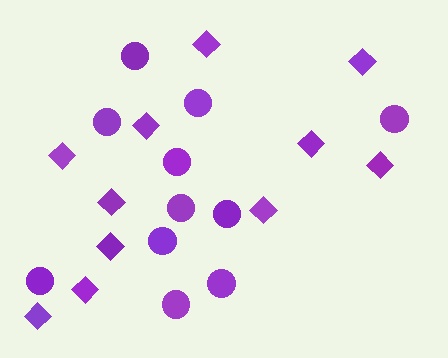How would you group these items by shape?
There are 2 groups: one group of circles (11) and one group of diamonds (11).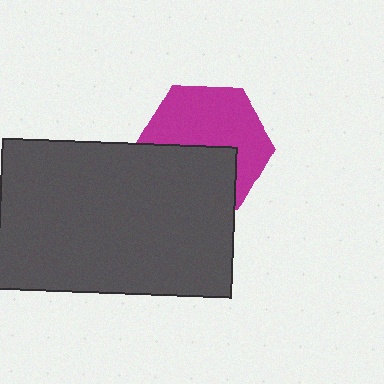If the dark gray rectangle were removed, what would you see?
You would see the complete magenta hexagon.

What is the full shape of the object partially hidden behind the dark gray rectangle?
The partially hidden object is a magenta hexagon.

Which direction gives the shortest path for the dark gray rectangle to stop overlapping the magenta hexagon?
Moving down gives the shortest separation.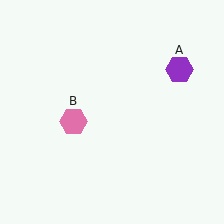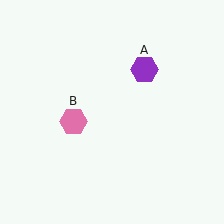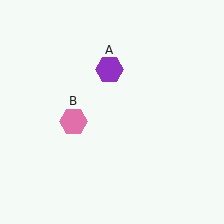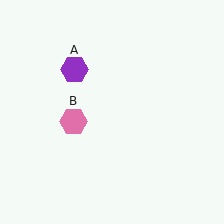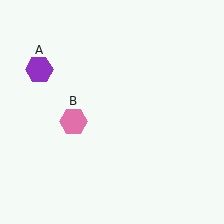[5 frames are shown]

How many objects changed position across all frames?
1 object changed position: purple hexagon (object A).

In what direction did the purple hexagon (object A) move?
The purple hexagon (object A) moved left.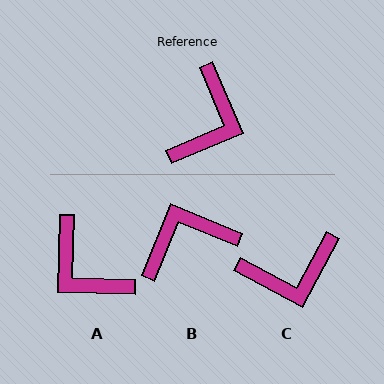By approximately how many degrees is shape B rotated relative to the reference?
Approximately 135 degrees counter-clockwise.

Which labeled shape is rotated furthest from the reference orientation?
B, about 135 degrees away.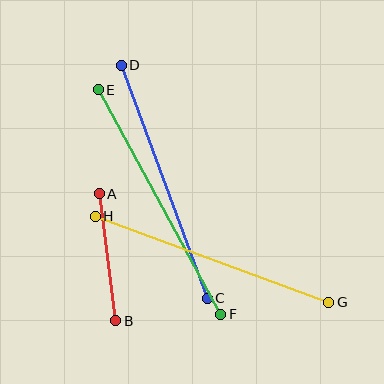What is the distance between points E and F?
The distance is approximately 256 pixels.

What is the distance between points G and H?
The distance is approximately 249 pixels.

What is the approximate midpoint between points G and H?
The midpoint is at approximately (212, 259) pixels.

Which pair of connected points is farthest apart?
Points E and F are farthest apart.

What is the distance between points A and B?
The distance is approximately 128 pixels.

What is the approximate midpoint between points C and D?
The midpoint is at approximately (164, 182) pixels.